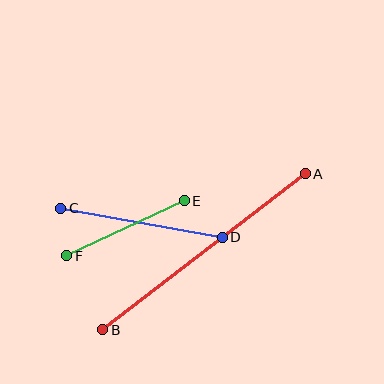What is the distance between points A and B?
The distance is approximately 256 pixels.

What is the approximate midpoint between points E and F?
The midpoint is at approximately (126, 228) pixels.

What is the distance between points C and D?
The distance is approximately 164 pixels.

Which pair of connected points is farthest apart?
Points A and B are farthest apart.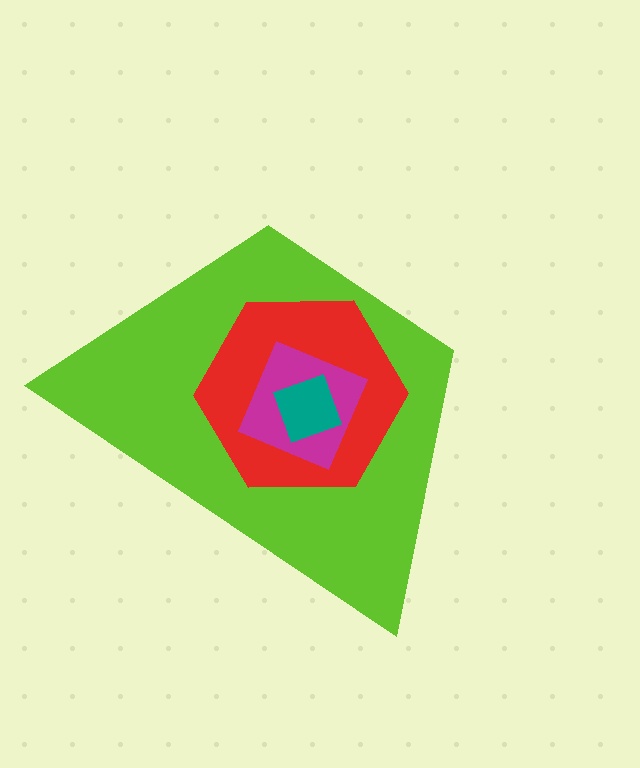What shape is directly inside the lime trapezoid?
The red hexagon.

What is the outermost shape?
The lime trapezoid.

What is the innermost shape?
The teal diamond.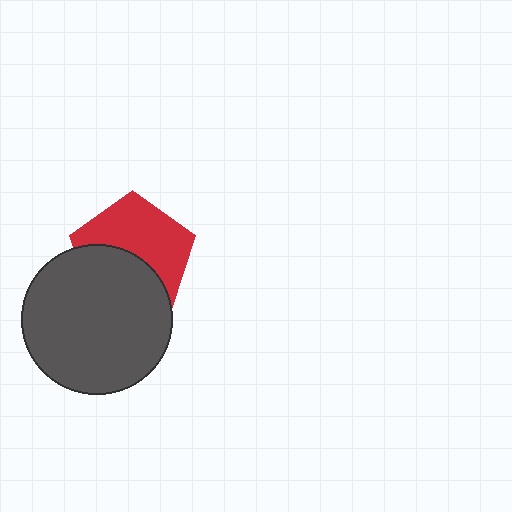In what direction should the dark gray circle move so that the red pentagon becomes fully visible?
The dark gray circle should move down. That is the shortest direction to clear the overlap and leave the red pentagon fully visible.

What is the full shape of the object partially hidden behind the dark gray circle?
The partially hidden object is a red pentagon.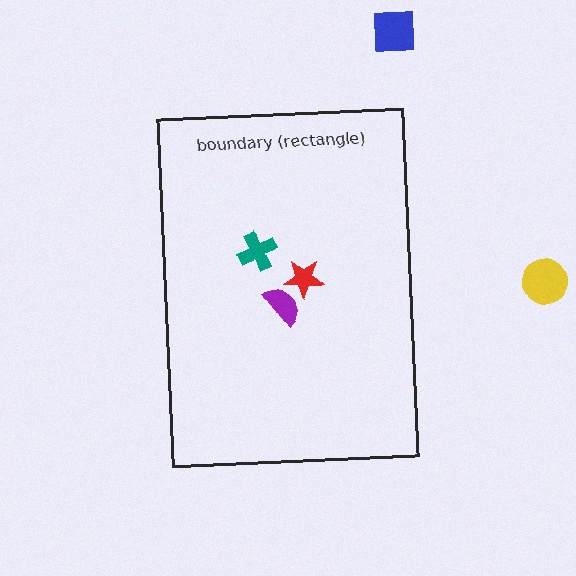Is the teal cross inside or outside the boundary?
Inside.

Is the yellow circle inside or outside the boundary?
Outside.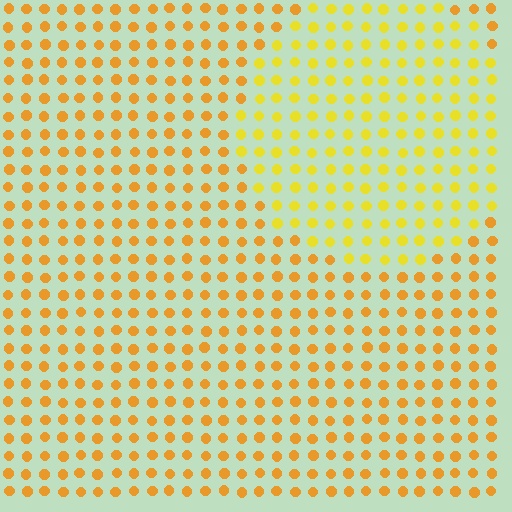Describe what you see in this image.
The image is filled with small orange elements in a uniform arrangement. A circle-shaped region is visible where the elements are tinted to a slightly different hue, forming a subtle color boundary.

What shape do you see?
I see a circle.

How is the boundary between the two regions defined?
The boundary is defined purely by a slight shift in hue (about 22 degrees). Spacing, size, and orientation are identical on both sides.